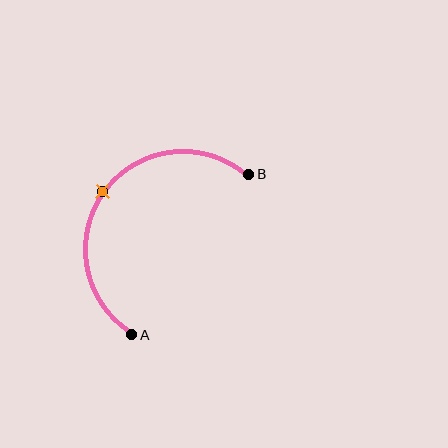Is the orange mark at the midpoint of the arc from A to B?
Yes. The orange mark lies on the arc at equal arc-length from both A and B — it is the arc midpoint.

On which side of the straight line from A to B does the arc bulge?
The arc bulges above and to the left of the straight line connecting A and B.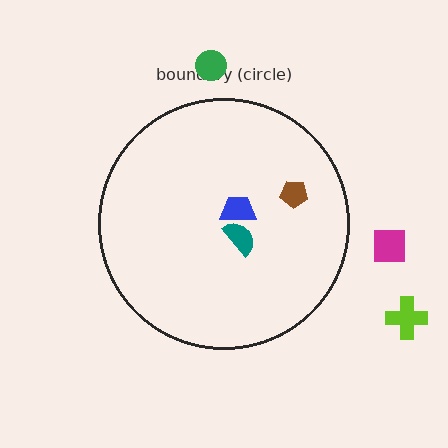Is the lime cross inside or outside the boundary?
Outside.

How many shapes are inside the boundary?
3 inside, 3 outside.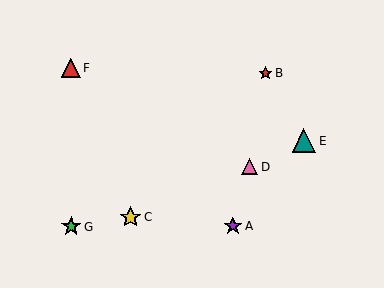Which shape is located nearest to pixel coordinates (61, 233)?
The green star (labeled G) at (71, 227) is nearest to that location.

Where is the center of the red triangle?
The center of the red triangle is at (71, 68).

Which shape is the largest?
The teal triangle (labeled E) is the largest.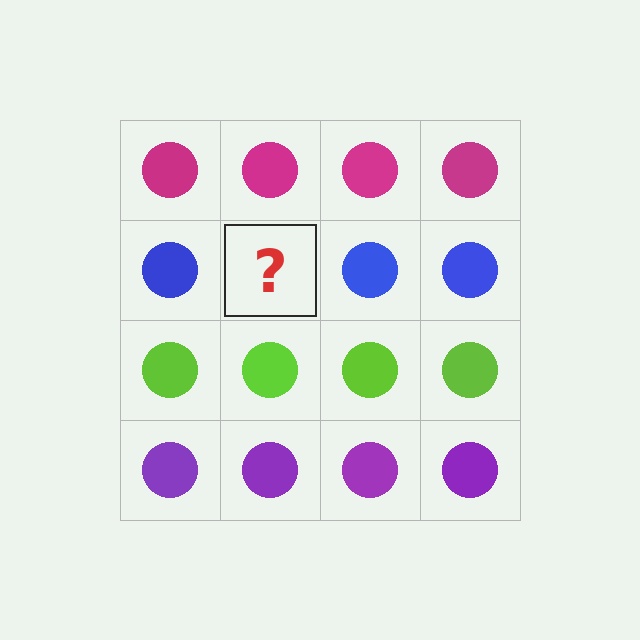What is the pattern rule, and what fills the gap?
The rule is that each row has a consistent color. The gap should be filled with a blue circle.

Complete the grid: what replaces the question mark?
The question mark should be replaced with a blue circle.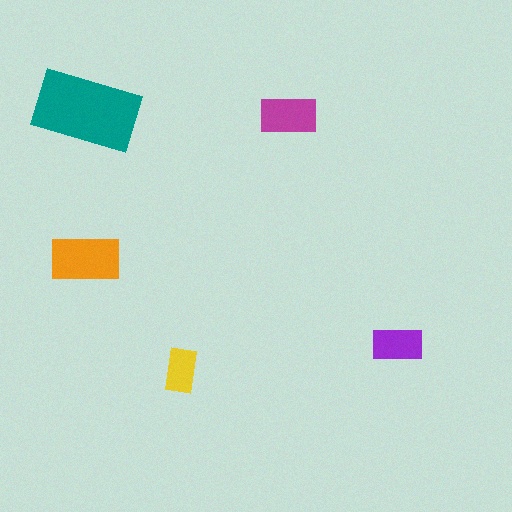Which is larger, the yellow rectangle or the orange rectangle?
The orange one.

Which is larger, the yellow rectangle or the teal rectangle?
The teal one.